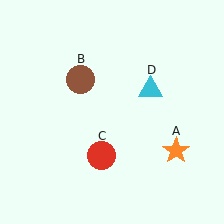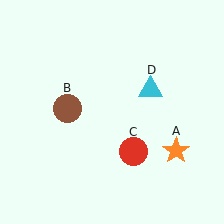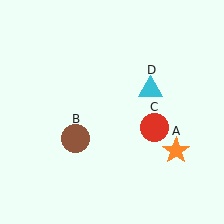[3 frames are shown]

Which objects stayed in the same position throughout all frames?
Orange star (object A) and cyan triangle (object D) remained stationary.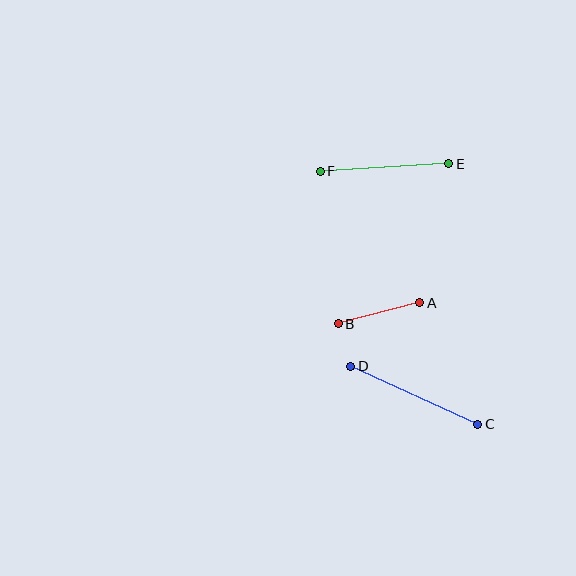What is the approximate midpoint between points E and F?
The midpoint is at approximately (384, 168) pixels.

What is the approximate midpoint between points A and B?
The midpoint is at approximately (379, 313) pixels.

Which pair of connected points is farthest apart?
Points C and D are farthest apart.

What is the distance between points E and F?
The distance is approximately 128 pixels.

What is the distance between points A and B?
The distance is approximately 84 pixels.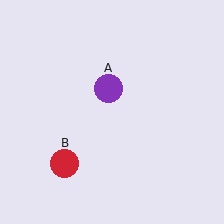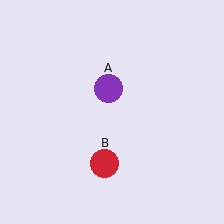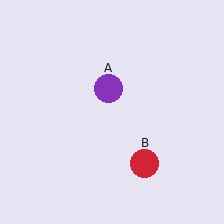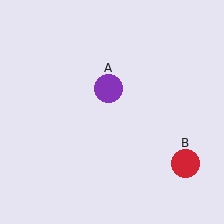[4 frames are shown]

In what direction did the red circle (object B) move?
The red circle (object B) moved right.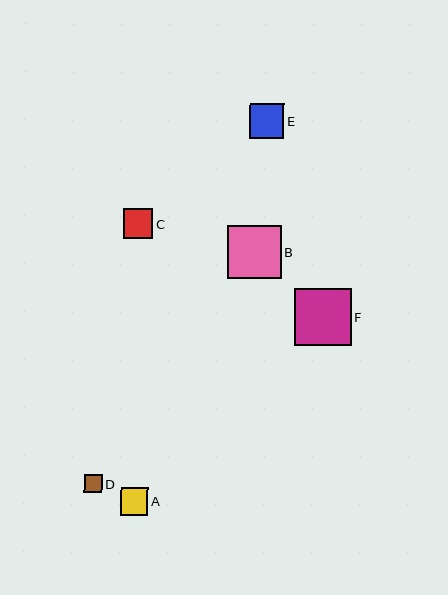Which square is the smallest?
Square D is the smallest with a size of approximately 18 pixels.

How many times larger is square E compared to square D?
Square E is approximately 1.9 times the size of square D.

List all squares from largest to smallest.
From largest to smallest: F, B, E, C, A, D.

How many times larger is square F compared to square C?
Square F is approximately 1.9 times the size of square C.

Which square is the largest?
Square F is the largest with a size of approximately 57 pixels.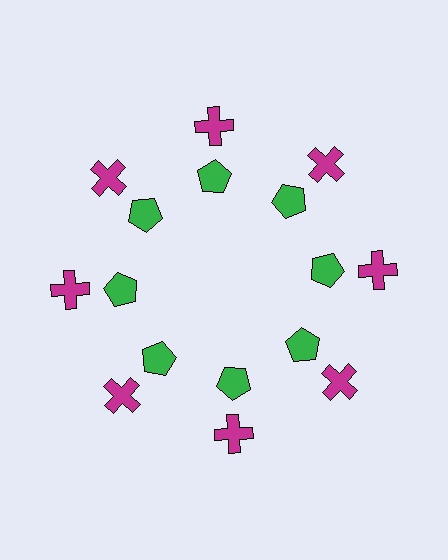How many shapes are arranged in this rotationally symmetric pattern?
There are 16 shapes, arranged in 8 groups of 2.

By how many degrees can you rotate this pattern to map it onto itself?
The pattern maps onto itself every 45 degrees of rotation.